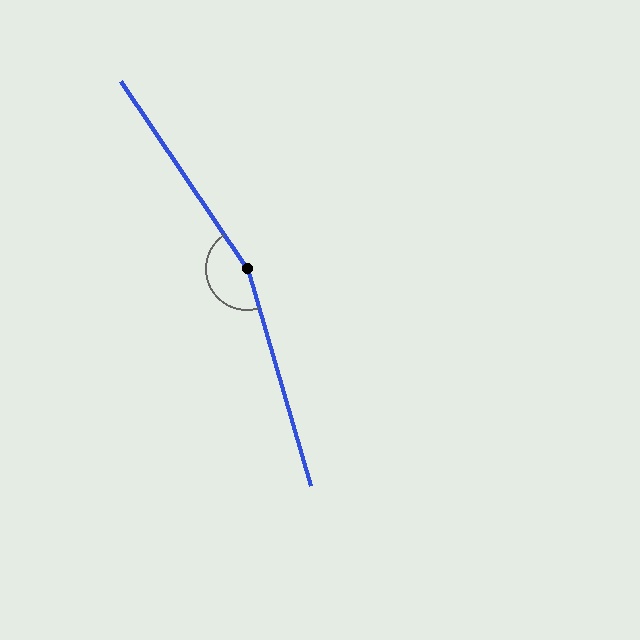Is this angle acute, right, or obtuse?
It is obtuse.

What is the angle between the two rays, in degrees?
Approximately 162 degrees.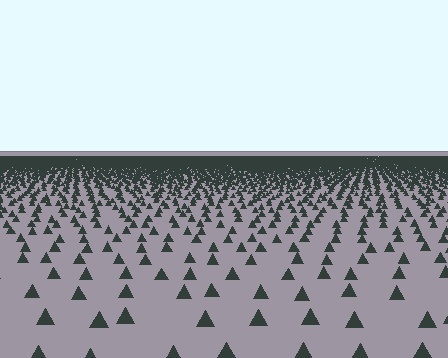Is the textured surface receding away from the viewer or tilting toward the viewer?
The surface is receding away from the viewer. Texture elements get smaller and denser toward the top.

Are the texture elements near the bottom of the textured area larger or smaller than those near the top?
Larger. Near the bottom, elements are closer to the viewer and appear at a bigger on-screen size.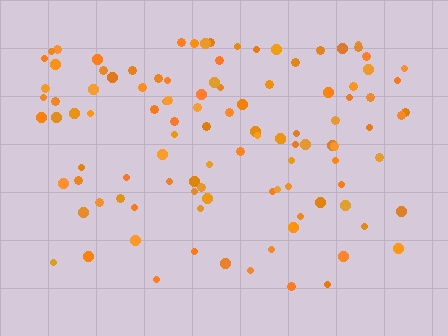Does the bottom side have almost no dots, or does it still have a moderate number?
Still a moderate number, just noticeably fewer than the top.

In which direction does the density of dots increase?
From bottom to top, with the top side densest.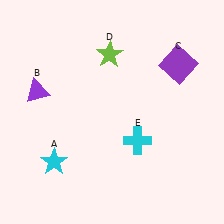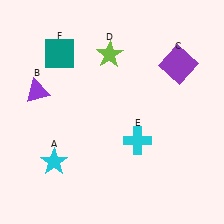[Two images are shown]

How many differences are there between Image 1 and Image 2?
There is 1 difference between the two images.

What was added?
A teal square (F) was added in Image 2.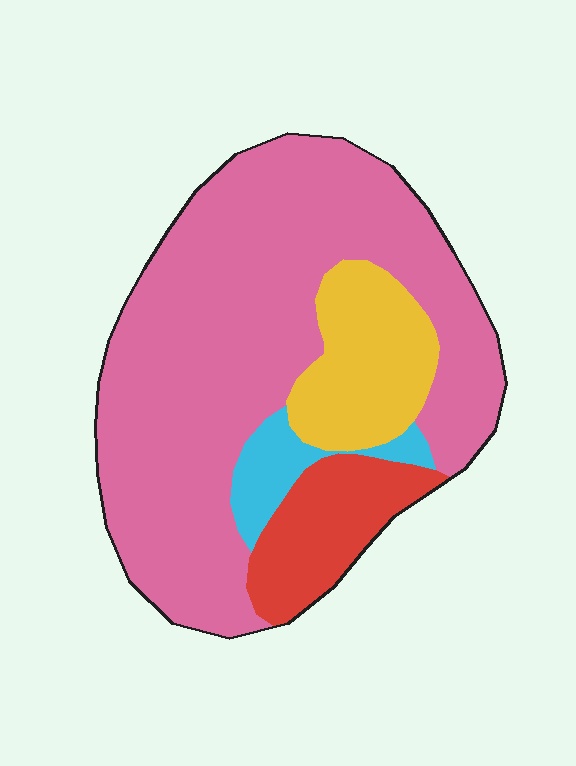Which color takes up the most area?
Pink, at roughly 70%.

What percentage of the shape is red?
Red covers 12% of the shape.